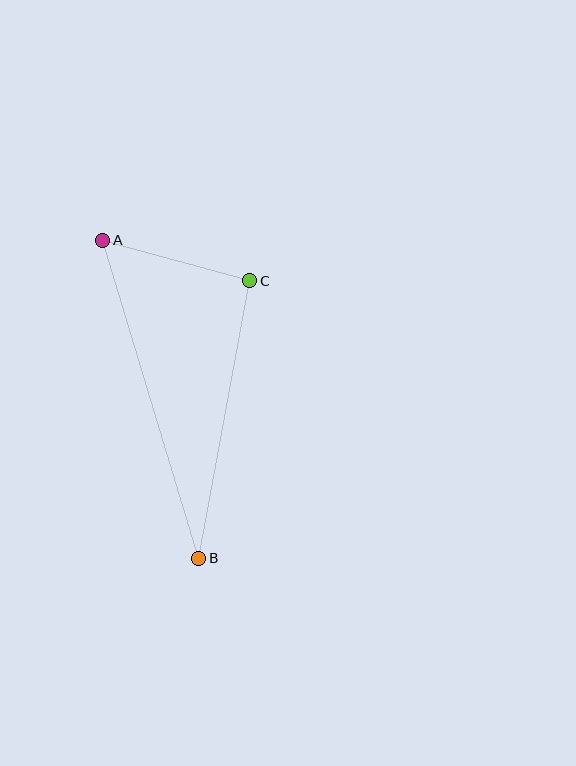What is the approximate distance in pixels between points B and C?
The distance between B and C is approximately 282 pixels.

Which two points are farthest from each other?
Points A and B are farthest from each other.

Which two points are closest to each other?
Points A and C are closest to each other.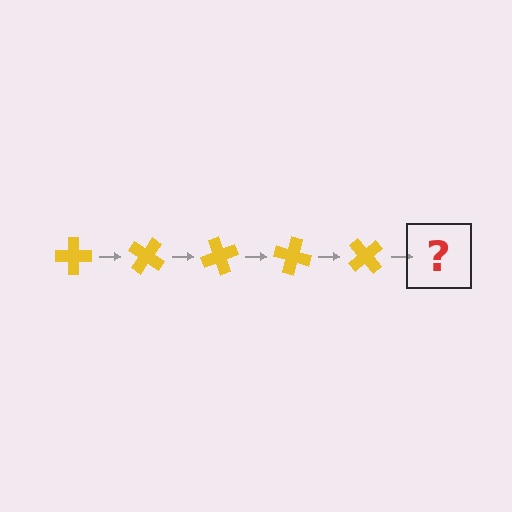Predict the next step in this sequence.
The next step is a yellow cross rotated 175 degrees.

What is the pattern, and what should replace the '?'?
The pattern is that the cross rotates 35 degrees each step. The '?' should be a yellow cross rotated 175 degrees.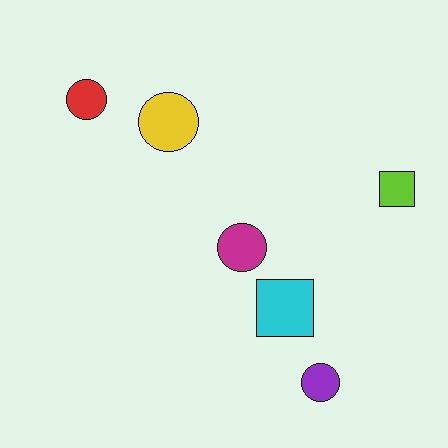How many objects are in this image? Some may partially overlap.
There are 6 objects.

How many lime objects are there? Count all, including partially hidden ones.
There is 1 lime object.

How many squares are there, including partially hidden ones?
There are 2 squares.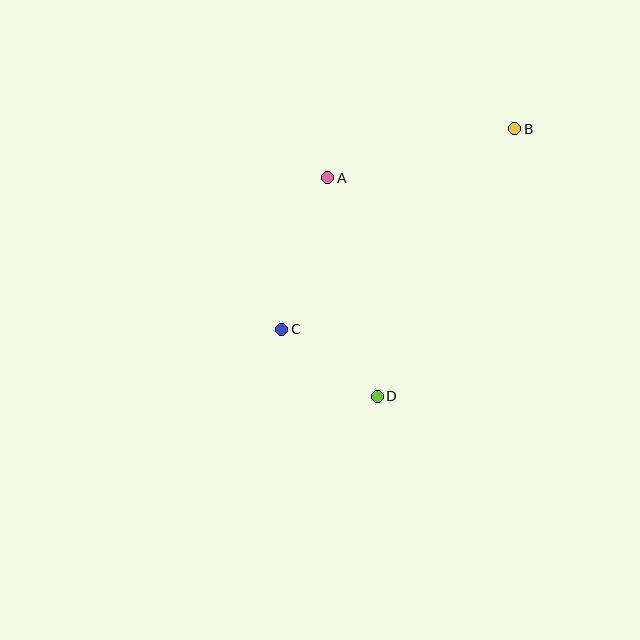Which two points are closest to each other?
Points C and D are closest to each other.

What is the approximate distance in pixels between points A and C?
The distance between A and C is approximately 158 pixels.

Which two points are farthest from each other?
Points B and C are farthest from each other.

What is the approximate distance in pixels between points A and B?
The distance between A and B is approximately 194 pixels.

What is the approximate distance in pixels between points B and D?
The distance between B and D is approximately 301 pixels.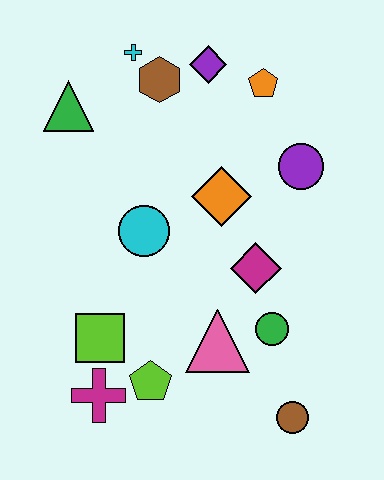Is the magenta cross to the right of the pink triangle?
No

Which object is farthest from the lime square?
The orange pentagon is farthest from the lime square.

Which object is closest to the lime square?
The magenta cross is closest to the lime square.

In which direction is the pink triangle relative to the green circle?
The pink triangle is to the left of the green circle.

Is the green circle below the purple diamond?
Yes